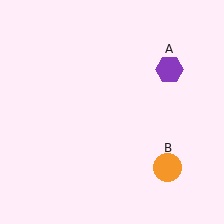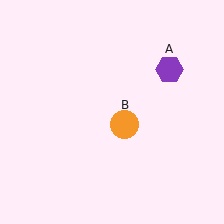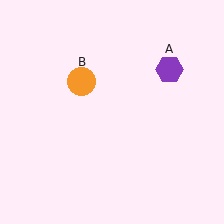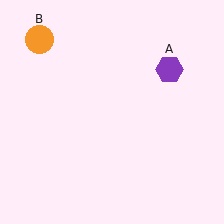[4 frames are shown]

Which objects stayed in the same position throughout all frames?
Purple hexagon (object A) remained stationary.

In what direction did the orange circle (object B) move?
The orange circle (object B) moved up and to the left.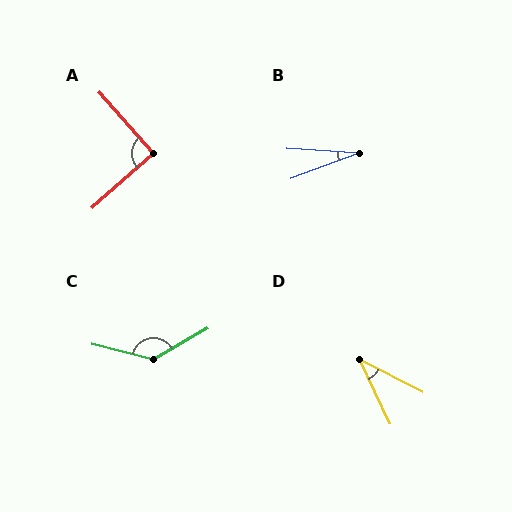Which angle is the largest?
C, at approximately 136 degrees.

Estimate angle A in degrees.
Approximately 90 degrees.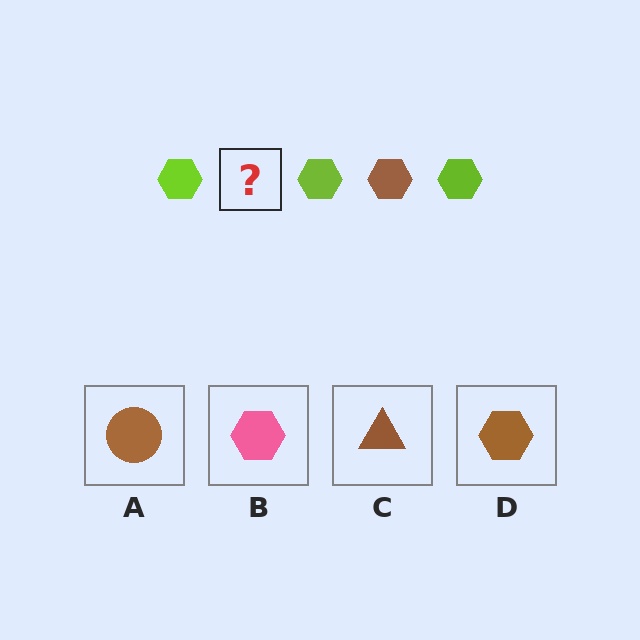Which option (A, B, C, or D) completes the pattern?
D.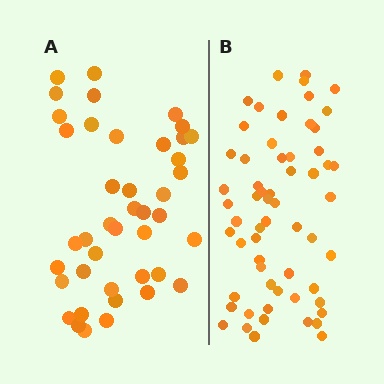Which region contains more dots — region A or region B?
Region B (the right region) has more dots.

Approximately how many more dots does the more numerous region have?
Region B has approximately 20 more dots than region A.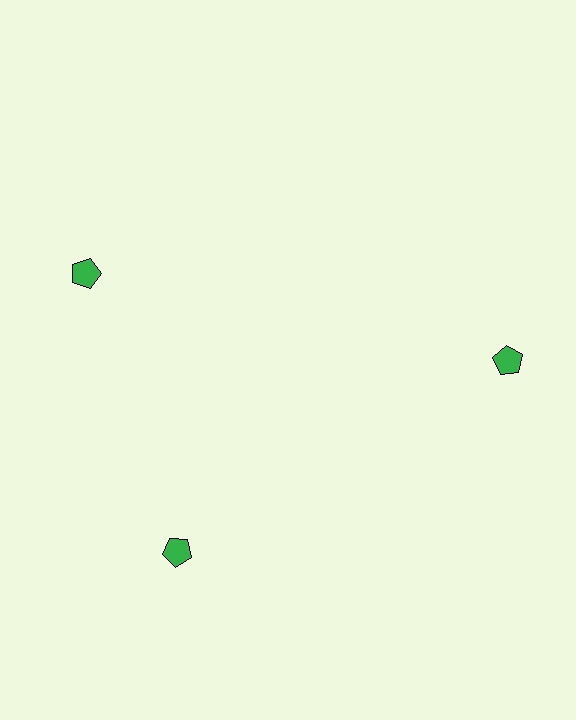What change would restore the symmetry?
The symmetry would be restored by rotating it back into even spacing with its neighbors so that all 3 pentagons sit at equal angles and equal distance from the center.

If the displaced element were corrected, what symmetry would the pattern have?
It would have 3-fold rotational symmetry — the pattern would map onto itself every 120 degrees.